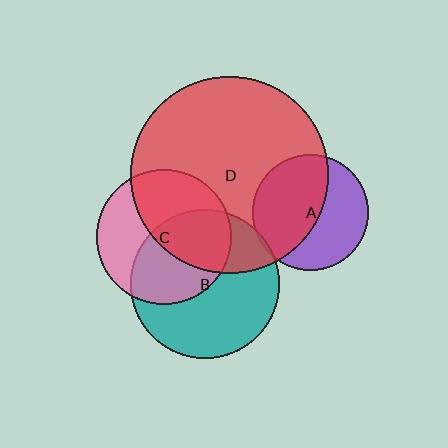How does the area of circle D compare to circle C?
Approximately 2.1 times.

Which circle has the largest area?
Circle D (red).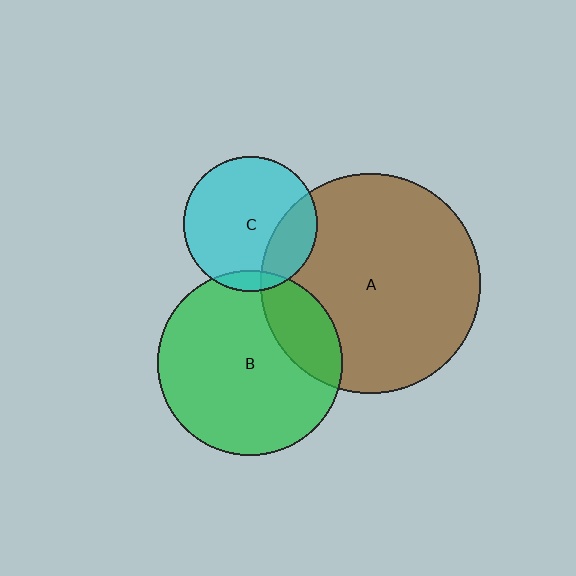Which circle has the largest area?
Circle A (brown).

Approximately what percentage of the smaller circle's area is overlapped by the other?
Approximately 20%.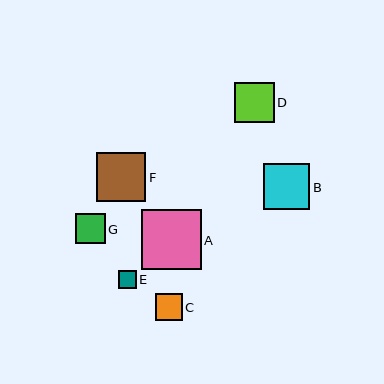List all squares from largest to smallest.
From largest to smallest: A, F, B, D, G, C, E.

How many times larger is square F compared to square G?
Square F is approximately 1.7 times the size of square G.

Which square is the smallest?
Square E is the smallest with a size of approximately 17 pixels.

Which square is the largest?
Square A is the largest with a size of approximately 60 pixels.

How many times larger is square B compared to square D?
Square B is approximately 1.2 times the size of square D.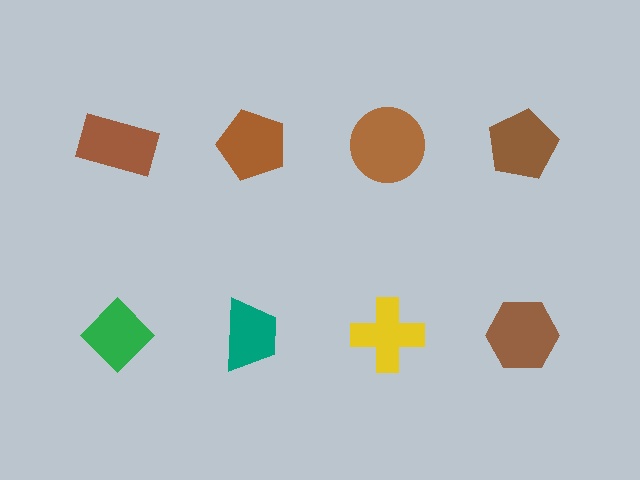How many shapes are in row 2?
4 shapes.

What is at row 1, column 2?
A brown pentagon.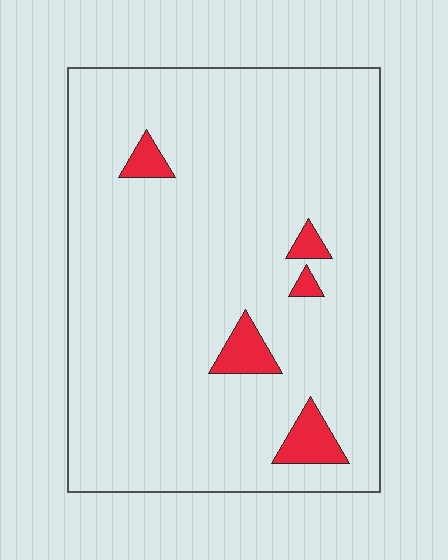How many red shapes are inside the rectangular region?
5.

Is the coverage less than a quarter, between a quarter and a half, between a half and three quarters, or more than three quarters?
Less than a quarter.